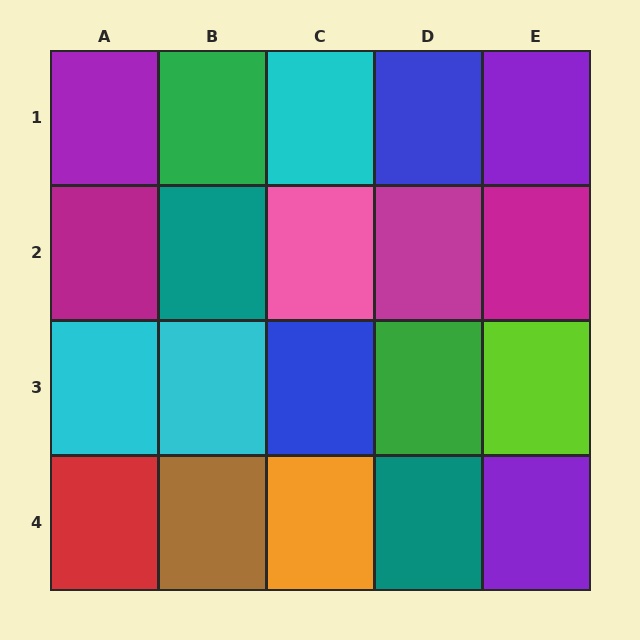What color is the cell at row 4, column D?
Teal.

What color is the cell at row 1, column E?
Purple.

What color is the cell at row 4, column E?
Purple.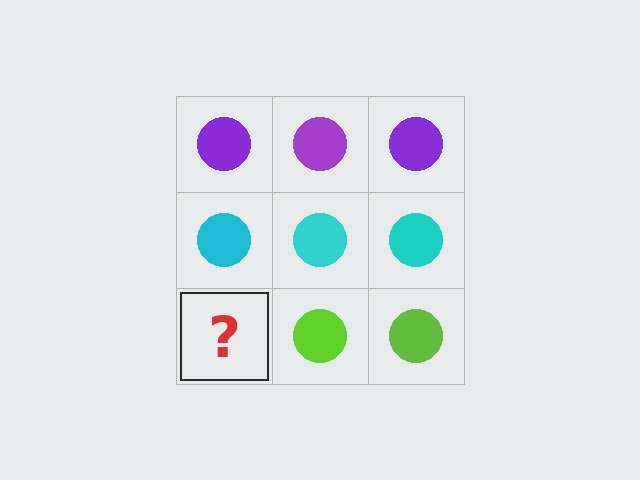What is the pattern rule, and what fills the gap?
The rule is that each row has a consistent color. The gap should be filled with a lime circle.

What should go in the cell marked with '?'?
The missing cell should contain a lime circle.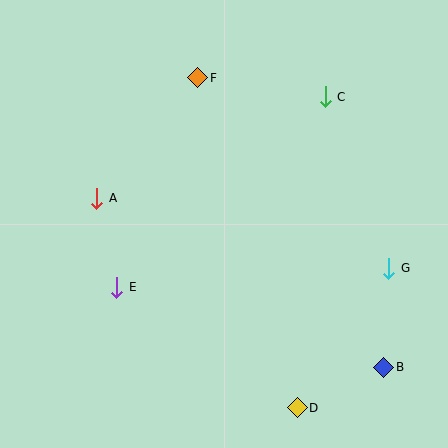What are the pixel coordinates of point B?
Point B is at (384, 367).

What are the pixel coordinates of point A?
Point A is at (97, 198).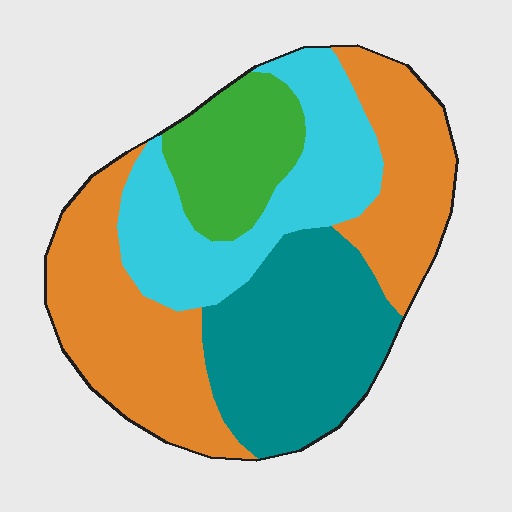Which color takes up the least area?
Green, at roughly 15%.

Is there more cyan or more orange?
Orange.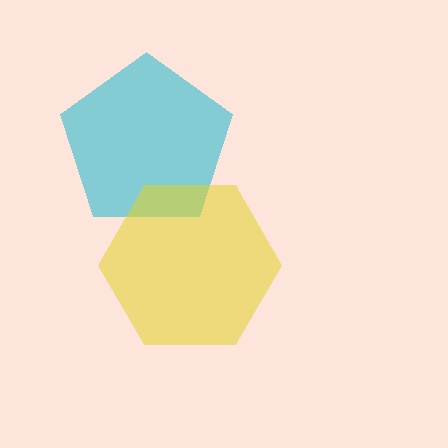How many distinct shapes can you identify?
There are 2 distinct shapes: a cyan pentagon, a yellow hexagon.